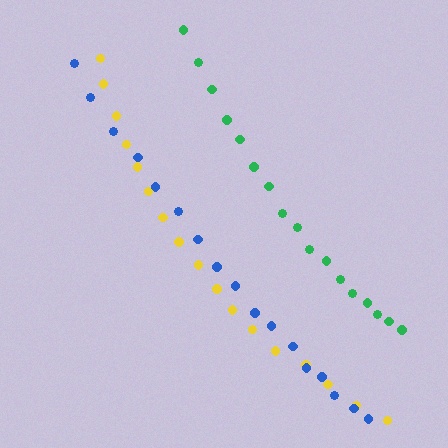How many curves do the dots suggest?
There are 3 distinct paths.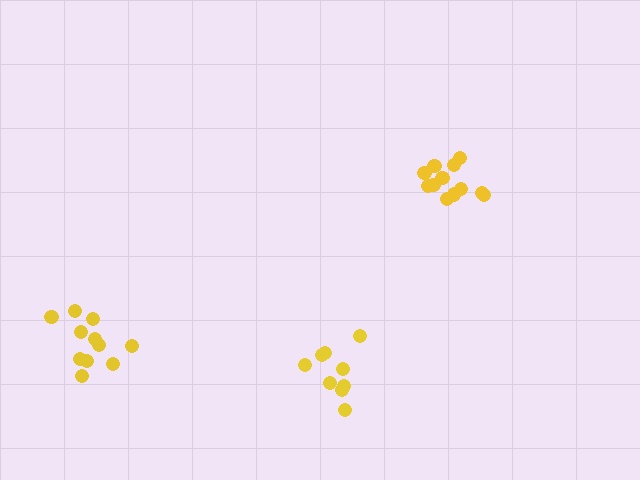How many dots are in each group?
Group 1: 9 dots, Group 2: 11 dots, Group 3: 13 dots (33 total).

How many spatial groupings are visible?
There are 3 spatial groupings.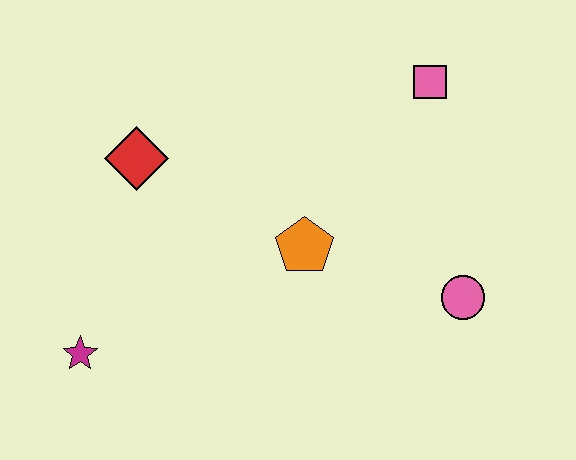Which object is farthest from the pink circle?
The magenta star is farthest from the pink circle.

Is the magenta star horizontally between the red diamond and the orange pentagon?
No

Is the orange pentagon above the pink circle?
Yes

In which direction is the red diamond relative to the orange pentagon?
The red diamond is to the left of the orange pentagon.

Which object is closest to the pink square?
The orange pentagon is closest to the pink square.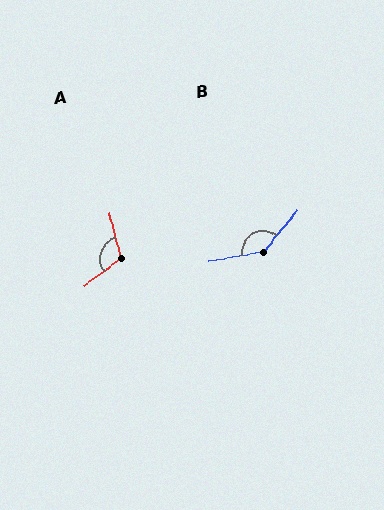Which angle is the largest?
B, at approximately 139 degrees.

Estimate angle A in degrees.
Approximately 112 degrees.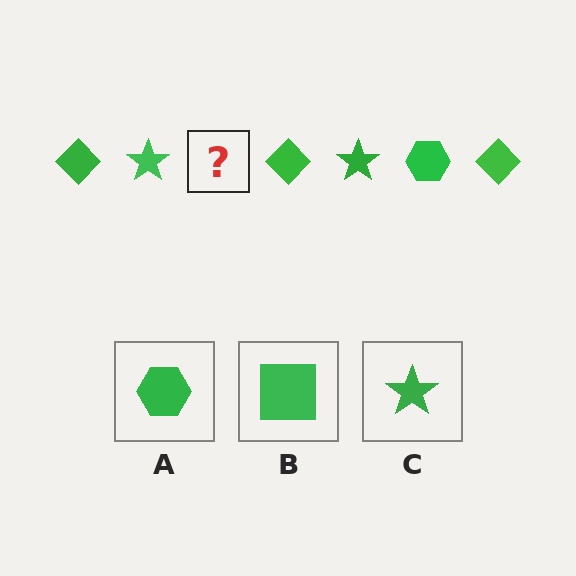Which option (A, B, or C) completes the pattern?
A.